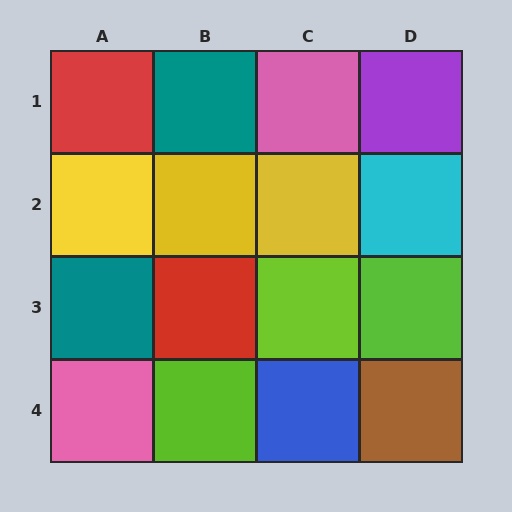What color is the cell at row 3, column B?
Red.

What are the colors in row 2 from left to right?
Yellow, yellow, yellow, cyan.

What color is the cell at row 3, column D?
Lime.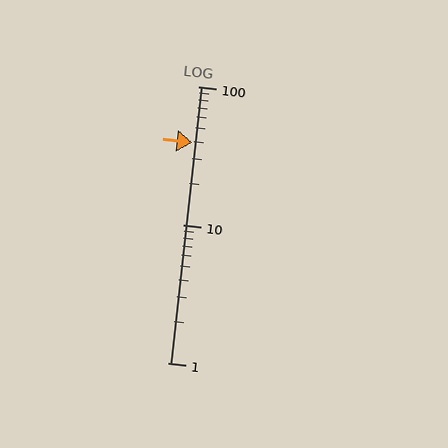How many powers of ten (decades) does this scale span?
The scale spans 2 decades, from 1 to 100.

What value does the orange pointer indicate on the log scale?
The pointer indicates approximately 39.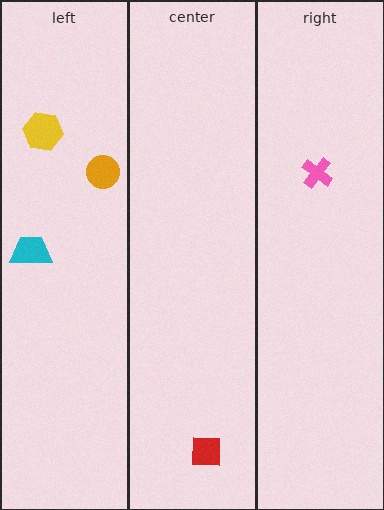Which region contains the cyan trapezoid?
The left region.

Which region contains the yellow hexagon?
The left region.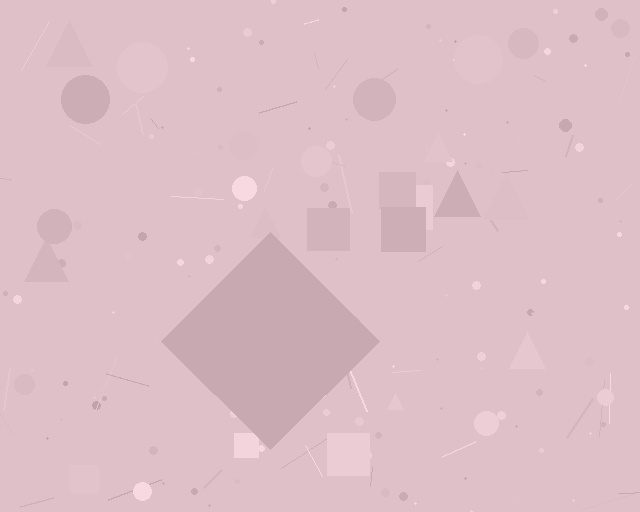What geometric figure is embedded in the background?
A diamond is embedded in the background.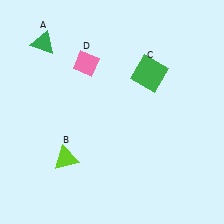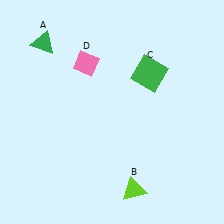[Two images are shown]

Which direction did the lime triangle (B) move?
The lime triangle (B) moved right.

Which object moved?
The lime triangle (B) moved right.